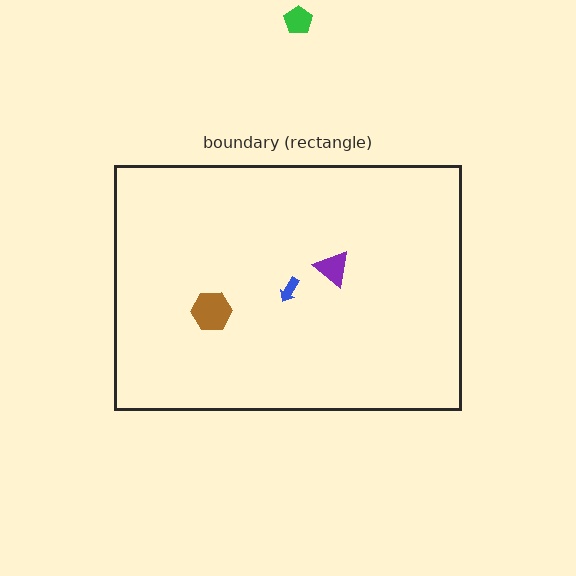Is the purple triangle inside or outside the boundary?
Inside.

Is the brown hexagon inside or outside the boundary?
Inside.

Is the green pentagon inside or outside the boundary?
Outside.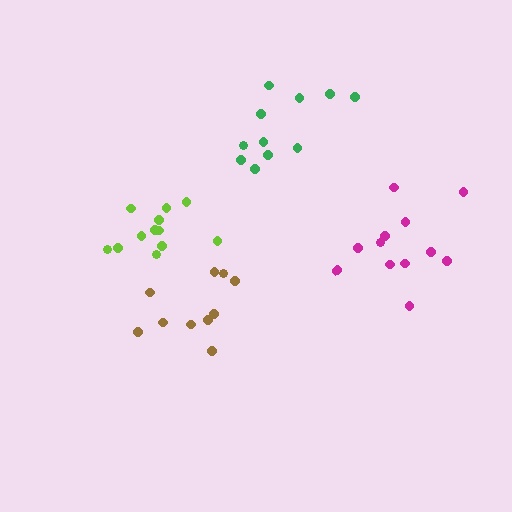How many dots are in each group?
Group 1: 10 dots, Group 2: 12 dots, Group 3: 11 dots, Group 4: 12 dots (45 total).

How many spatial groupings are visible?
There are 4 spatial groupings.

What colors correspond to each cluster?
The clusters are colored: brown, magenta, green, lime.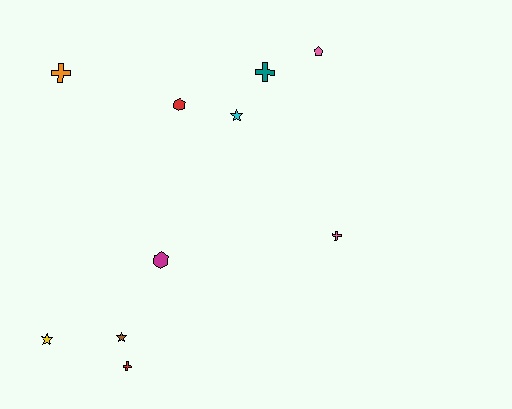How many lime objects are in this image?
There are no lime objects.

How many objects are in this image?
There are 10 objects.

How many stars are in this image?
There are 3 stars.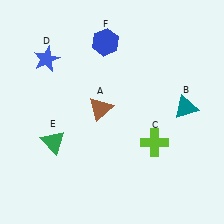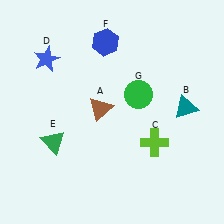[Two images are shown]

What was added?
A green circle (G) was added in Image 2.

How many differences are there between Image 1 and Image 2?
There is 1 difference between the two images.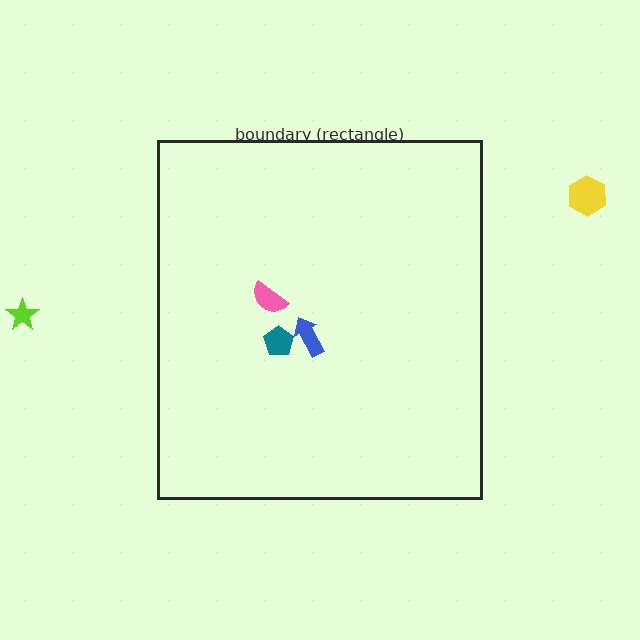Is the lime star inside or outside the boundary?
Outside.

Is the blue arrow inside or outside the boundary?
Inside.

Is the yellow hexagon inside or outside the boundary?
Outside.